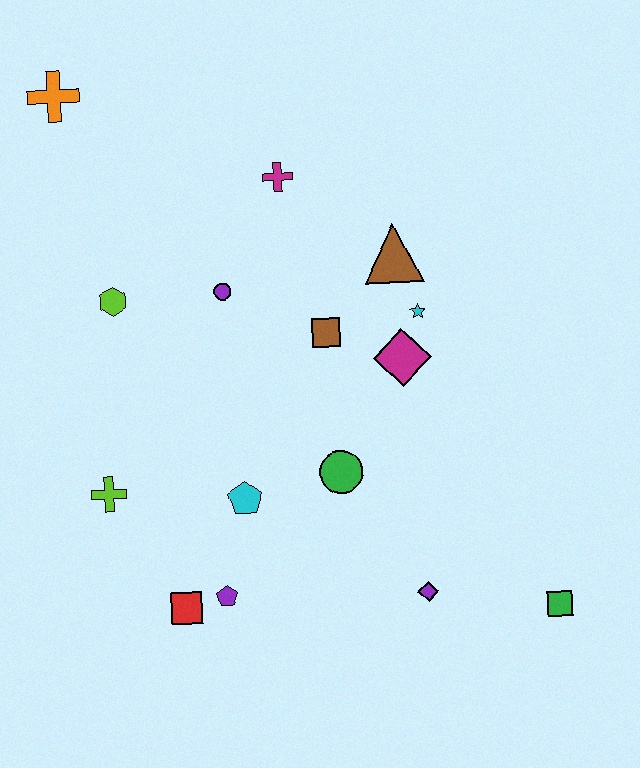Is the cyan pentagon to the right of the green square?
No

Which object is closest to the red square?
The purple pentagon is closest to the red square.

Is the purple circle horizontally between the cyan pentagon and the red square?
Yes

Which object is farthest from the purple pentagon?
The orange cross is farthest from the purple pentagon.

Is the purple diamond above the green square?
Yes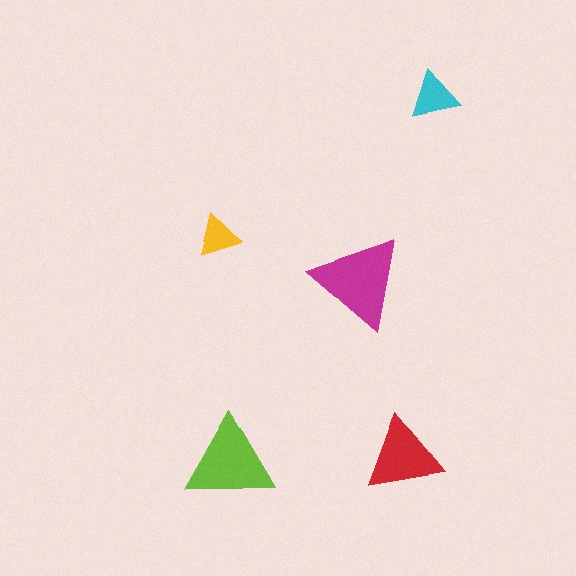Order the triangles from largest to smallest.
the magenta one, the lime one, the red one, the cyan one, the yellow one.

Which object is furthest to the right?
The cyan triangle is rightmost.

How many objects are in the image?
There are 5 objects in the image.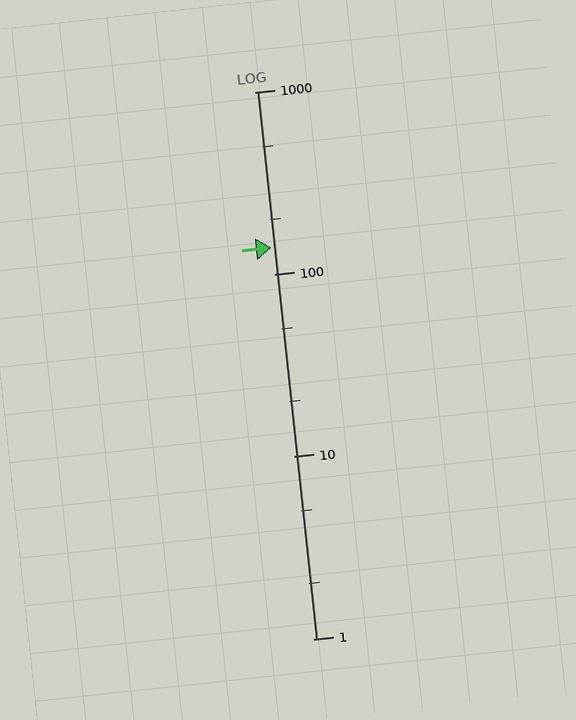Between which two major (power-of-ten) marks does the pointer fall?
The pointer is between 100 and 1000.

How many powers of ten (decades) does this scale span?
The scale spans 3 decades, from 1 to 1000.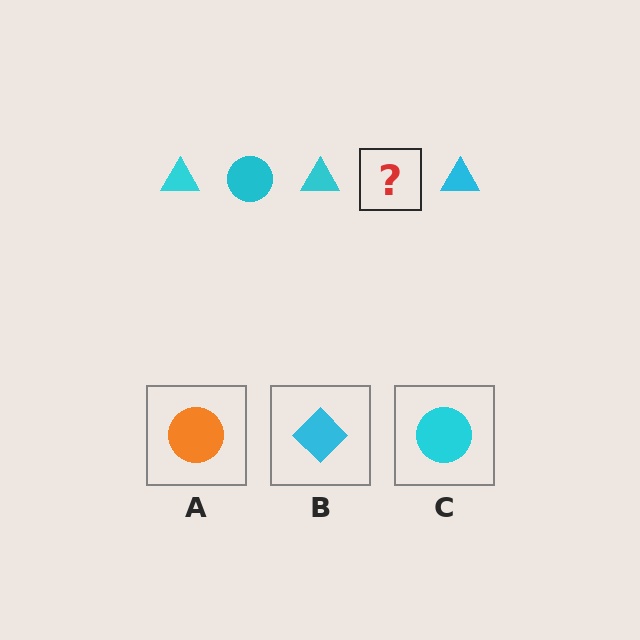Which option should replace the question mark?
Option C.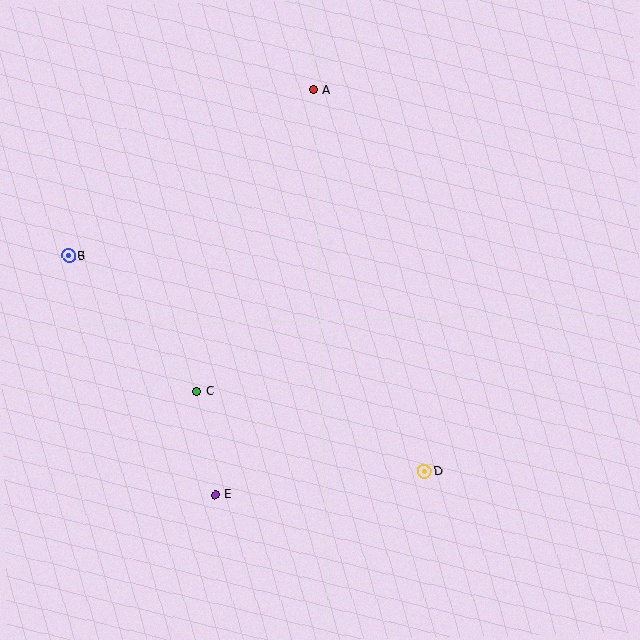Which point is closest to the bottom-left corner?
Point E is closest to the bottom-left corner.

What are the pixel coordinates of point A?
Point A is at (313, 90).